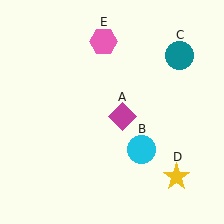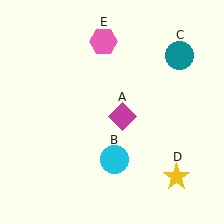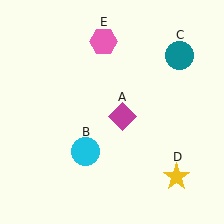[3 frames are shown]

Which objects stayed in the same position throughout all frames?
Magenta diamond (object A) and teal circle (object C) and yellow star (object D) and pink hexagon (object E) remained stationary.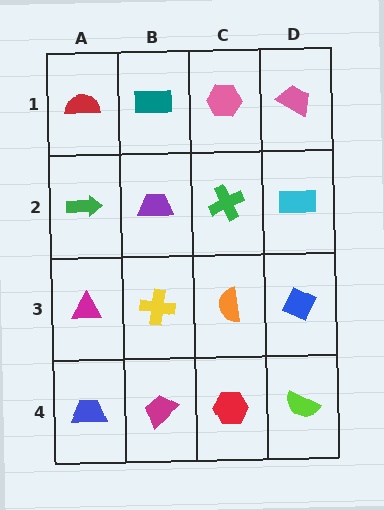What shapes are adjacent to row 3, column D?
A cyan rectangle (row 2, column D), a lime semicircle (row 4, column D), an orange semicircle (row 3, column C).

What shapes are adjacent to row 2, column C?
A pink hexagon (row 1, column C), an orange semicircle (row 3, column C), a purple trapezoid (row 2, column B), a cyan rectangle (row 2, column D).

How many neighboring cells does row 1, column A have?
2.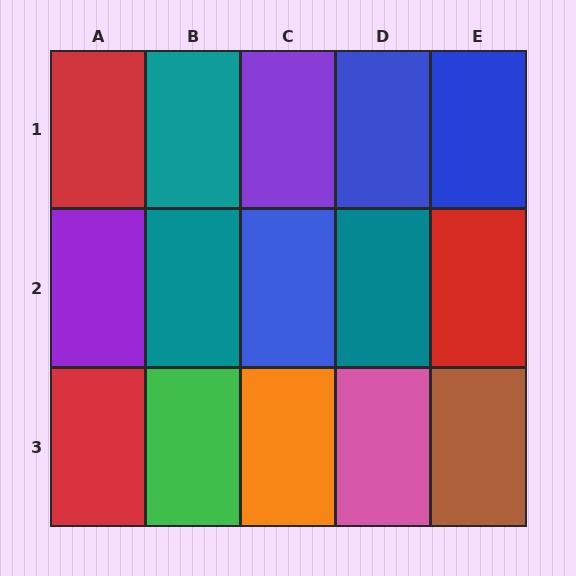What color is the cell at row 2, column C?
Blue.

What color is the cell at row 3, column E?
Brown.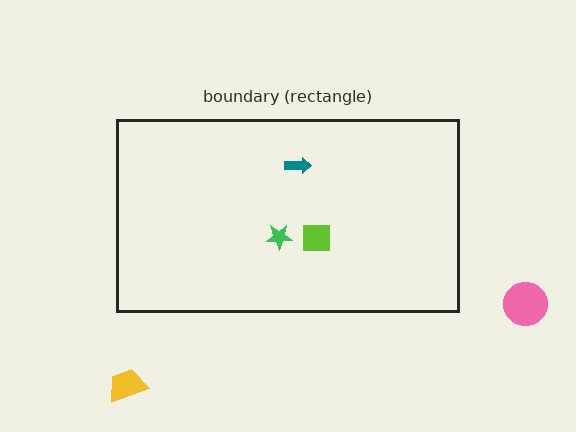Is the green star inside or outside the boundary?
Inside.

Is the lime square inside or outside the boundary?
Inside.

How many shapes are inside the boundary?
3 inside, 2 outside.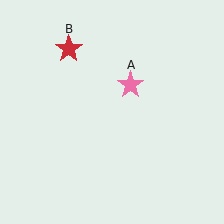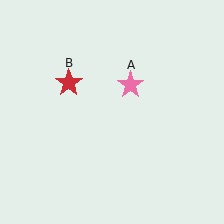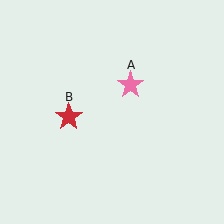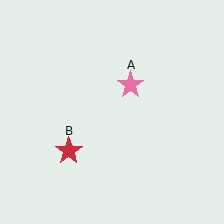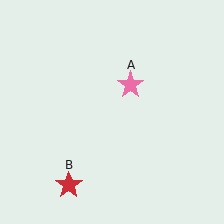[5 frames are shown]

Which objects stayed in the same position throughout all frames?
Pink star (object A) remained stationary.